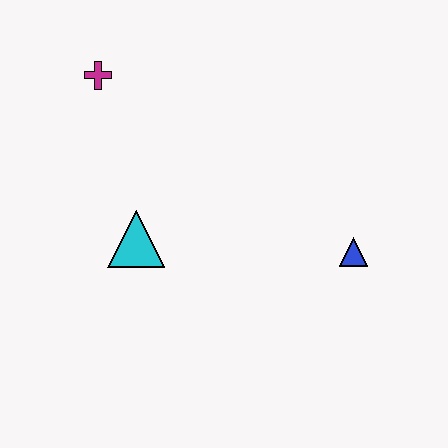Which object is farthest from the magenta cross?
The blue triangle is farthest from the magenta cross.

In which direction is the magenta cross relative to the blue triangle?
The magenta cross is to the left of the blue triangle.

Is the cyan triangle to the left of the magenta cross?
No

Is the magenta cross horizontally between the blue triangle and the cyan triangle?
No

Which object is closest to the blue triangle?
The cyan triangle is closest to the blue triangle.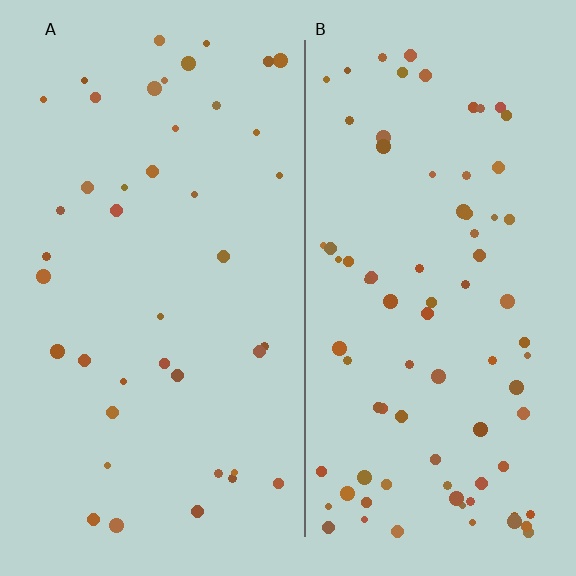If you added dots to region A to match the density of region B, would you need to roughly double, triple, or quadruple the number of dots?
Approximately double.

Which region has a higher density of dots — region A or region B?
B (the right).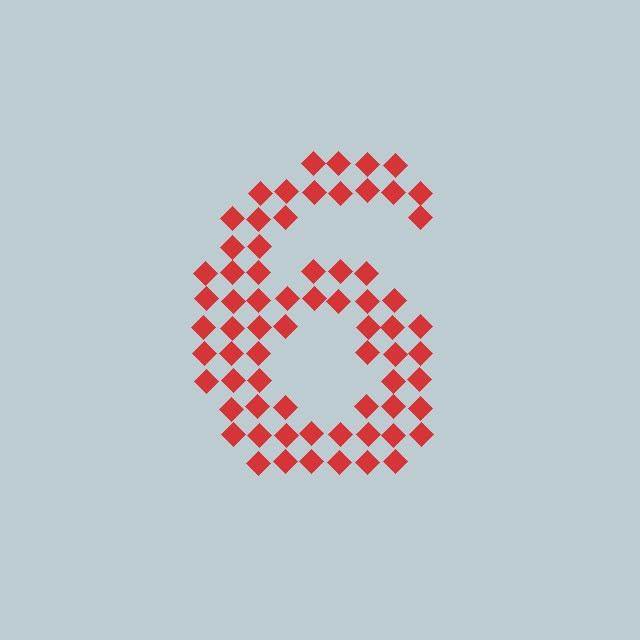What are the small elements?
The small elements are diamonds.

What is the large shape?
The large shape is the digit 6.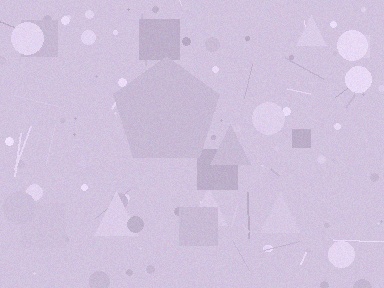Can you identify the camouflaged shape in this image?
The camouflaged shape is a pentagon.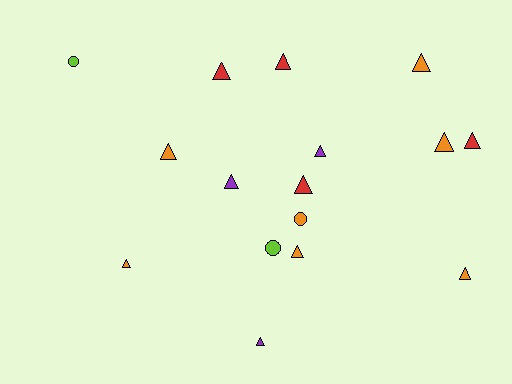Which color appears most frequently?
Orange, with 7 objects.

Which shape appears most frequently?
Triangle, with 13 objects.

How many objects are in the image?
There are 16 objects.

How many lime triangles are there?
There are no lime triangles.